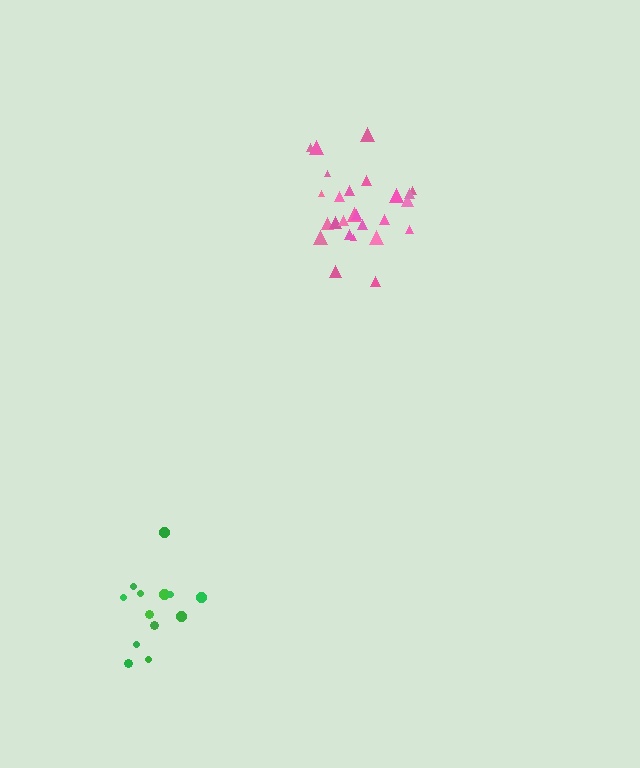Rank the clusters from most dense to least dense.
pink, green.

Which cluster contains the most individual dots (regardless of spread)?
Pink (26).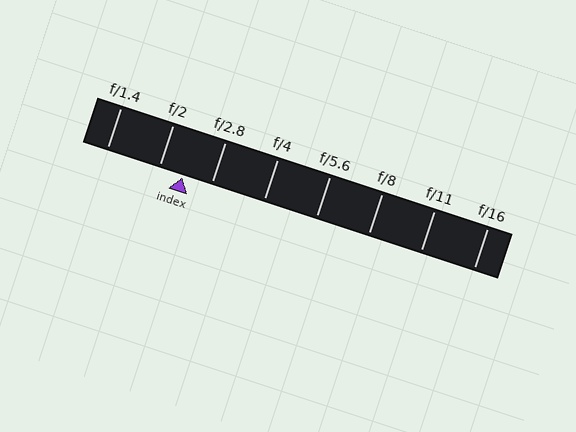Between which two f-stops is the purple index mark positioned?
The index mark is between f/2 and f/2.8.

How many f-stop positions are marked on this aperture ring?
There are 8 f-stop positions marked.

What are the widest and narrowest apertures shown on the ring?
The widest aperture shown is f/1.4 and the narrowest is f/16.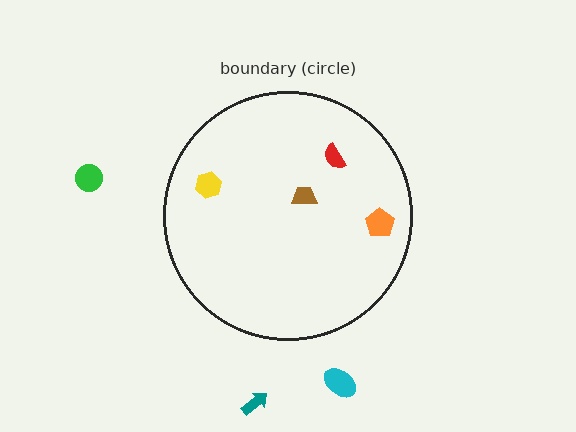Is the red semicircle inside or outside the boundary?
Inside.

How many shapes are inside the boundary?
4 inside, 3 outside.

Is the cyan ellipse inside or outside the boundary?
Outside.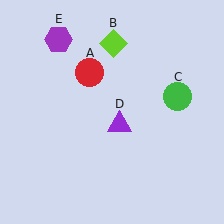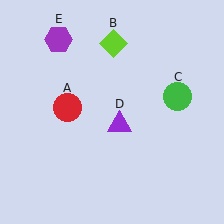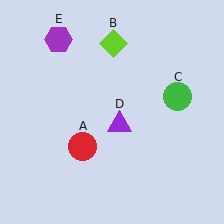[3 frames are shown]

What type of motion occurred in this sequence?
The red circle (object A) rotated counterclockwise around the center of the scene.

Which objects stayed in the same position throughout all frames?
Lime diamond (object B) and green circle (object C) and purple triangle (object D) and purple hexagon (object E) remained stationary.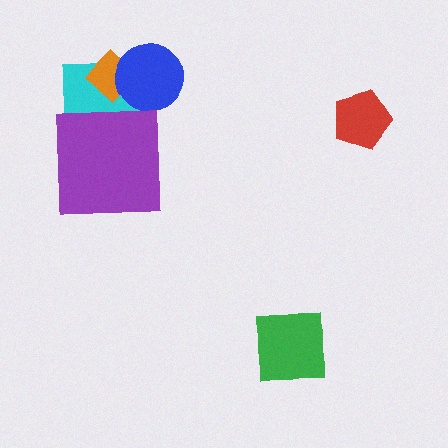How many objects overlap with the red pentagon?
0 objects overlap with the red pentagon.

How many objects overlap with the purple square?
1 object overlaps with the purple square.